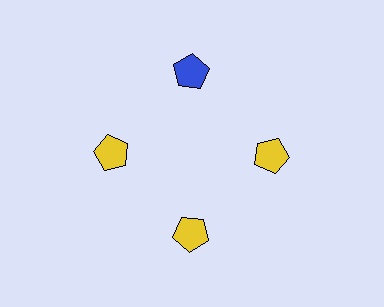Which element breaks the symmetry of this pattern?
The blue pentagon at roughly the 12 o'clock position breaks the symmetry. All other shapes are yellow pentagons.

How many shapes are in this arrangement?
There are 4 shapes arranged in a ring pattern.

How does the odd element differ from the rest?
It has a different color: blue instead of yellow.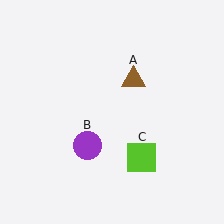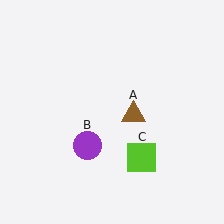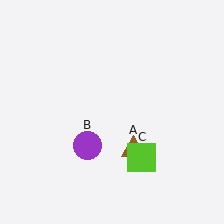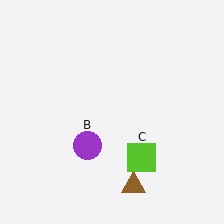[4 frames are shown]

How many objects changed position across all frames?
1 object changed position: brown triangle (object A).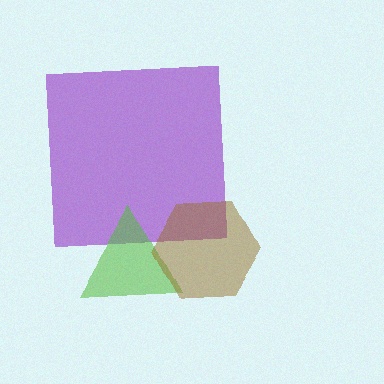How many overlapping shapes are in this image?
There are 3 overlapping shapes in the image.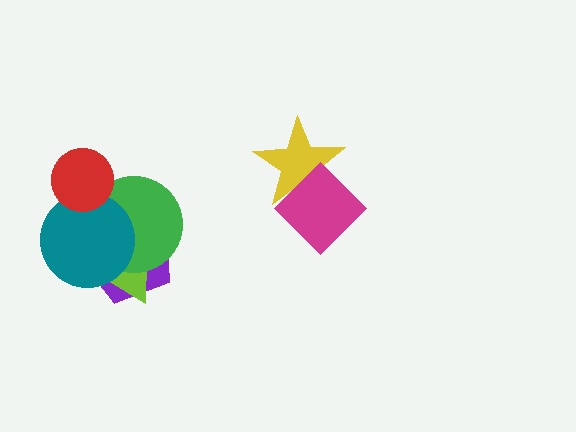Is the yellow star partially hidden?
Yes, it is partially covered by another shape.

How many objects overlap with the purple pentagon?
3 objects overlap with the purple pentagon.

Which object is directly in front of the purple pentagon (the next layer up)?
The lime triangle is directly in front of the purple pentagon.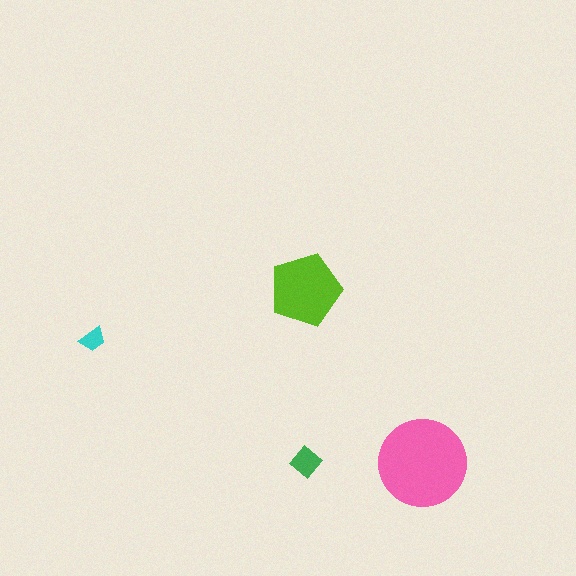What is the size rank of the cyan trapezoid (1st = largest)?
4th.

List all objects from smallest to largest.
The cyan trapezoid, the green diamond, the lime pentagon, the pink circle.